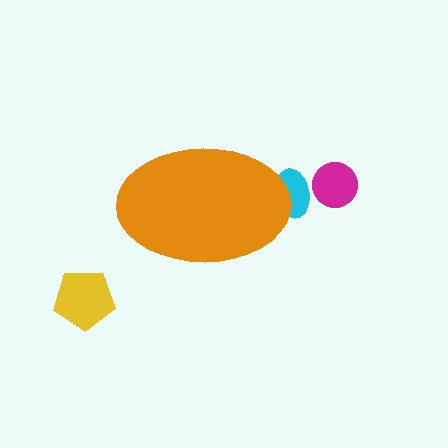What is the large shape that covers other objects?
An orange ellipse.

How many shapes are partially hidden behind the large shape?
1 shape is partially hidden.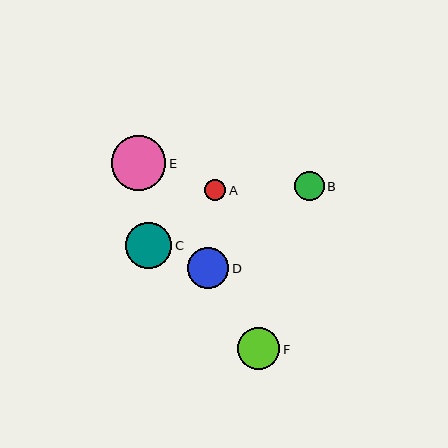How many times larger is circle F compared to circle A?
Circle F is approximately 2.0 times the size of circle A.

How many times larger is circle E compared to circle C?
Circle E is approximately 1.2 times the size of circle C.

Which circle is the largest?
Circle E is the largest with a size of approximately 54 pixels.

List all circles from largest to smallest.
From largest to smallest: E, C, F, D, B, A.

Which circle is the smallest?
Circle A is the smallest with a size of approximately 22 pixels.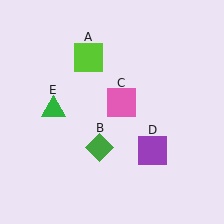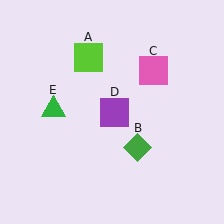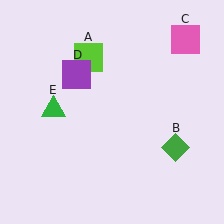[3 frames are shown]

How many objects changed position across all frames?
3 objects changed position: green diamond (object B), pink square (object C), purple square (object D).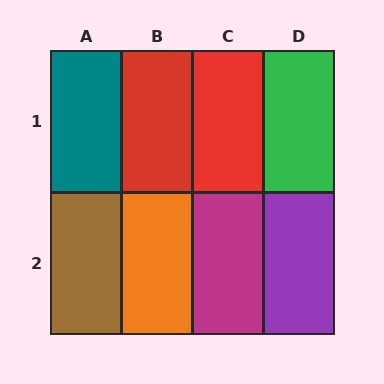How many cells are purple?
1 cell is purple.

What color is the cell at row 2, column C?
Magenta.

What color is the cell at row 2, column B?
Orange.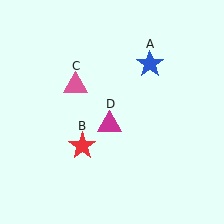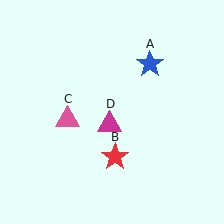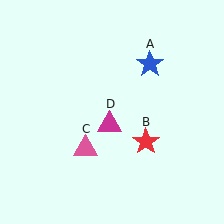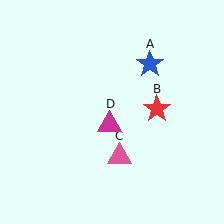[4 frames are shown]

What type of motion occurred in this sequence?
The red star (object B), pink triangle (object C) rotated counterclockwise around the center of the scene.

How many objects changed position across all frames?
2 objects changed position: red star (object B), pink triangle (object C).